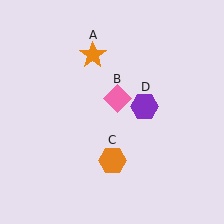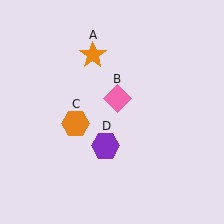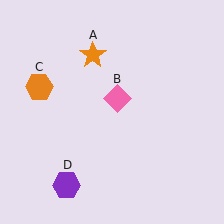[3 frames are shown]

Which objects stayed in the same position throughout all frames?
Orange star (object A) and pink diamond (object B) remained stationary.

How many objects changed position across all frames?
2 objects changed position: orange hexagon (object C), purple hexagon (object D).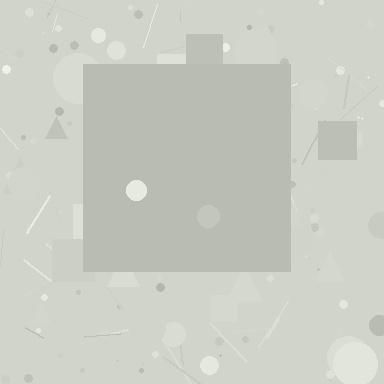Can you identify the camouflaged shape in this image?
The camouflaged shape is a square.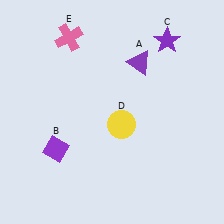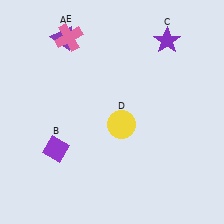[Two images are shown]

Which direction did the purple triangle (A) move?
The purple triangle (A) moved left.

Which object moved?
The purple triangle (A) moved left.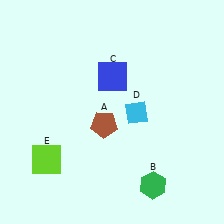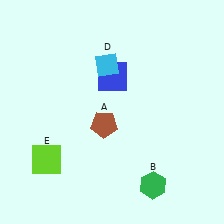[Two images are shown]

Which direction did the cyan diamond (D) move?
The cyan diamond (D) moved up.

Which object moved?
The cyan diamond (D) moved up.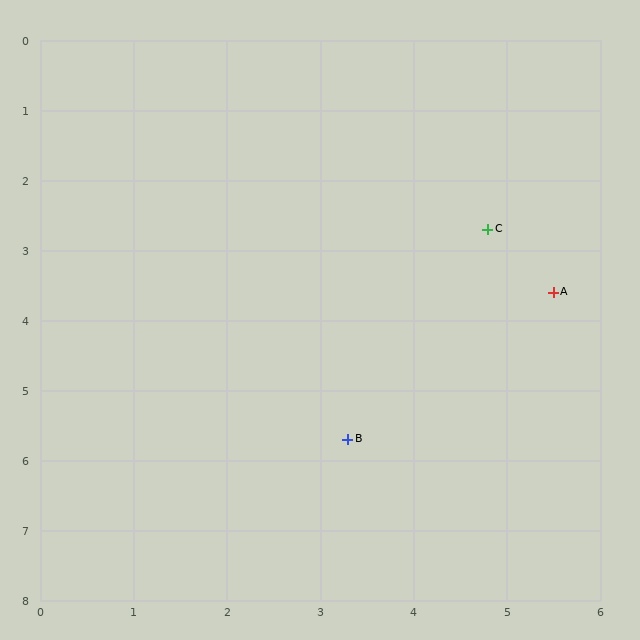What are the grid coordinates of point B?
Point B is at approximately (3.3, 5.7).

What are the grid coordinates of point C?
Point C is at approximately (4.8, 2.7).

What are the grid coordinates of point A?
Point A is at approximately (5.5, 3.6).